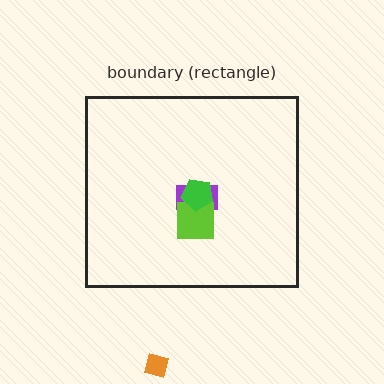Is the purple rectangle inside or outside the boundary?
Inside.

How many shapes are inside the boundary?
3 inside, 1 outside.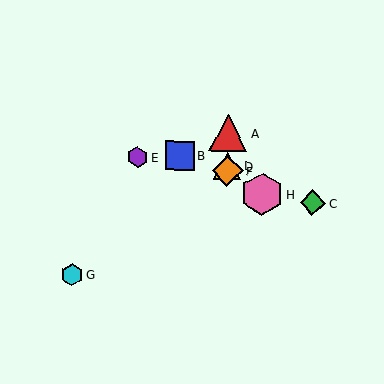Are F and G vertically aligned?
No, F is at x≈227 and G is at x≈72.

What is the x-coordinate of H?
Object H is at x≈262.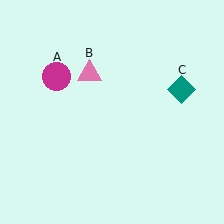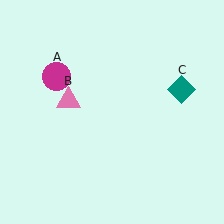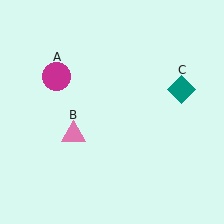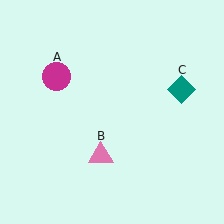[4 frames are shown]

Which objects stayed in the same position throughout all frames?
Magenta circle (object A) and teal diamond (object C) remained stationary.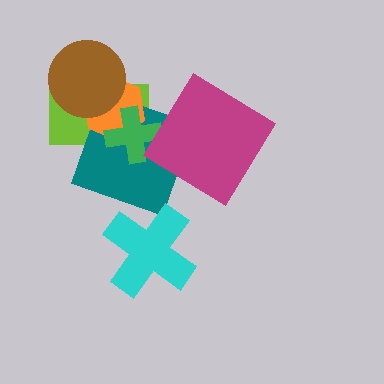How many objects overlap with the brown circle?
2 objects overlap with the brown circle.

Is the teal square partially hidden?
Yes, it is partially covered by another shape.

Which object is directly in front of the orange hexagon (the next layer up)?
The brown circle is directly in front of the orange hexagon.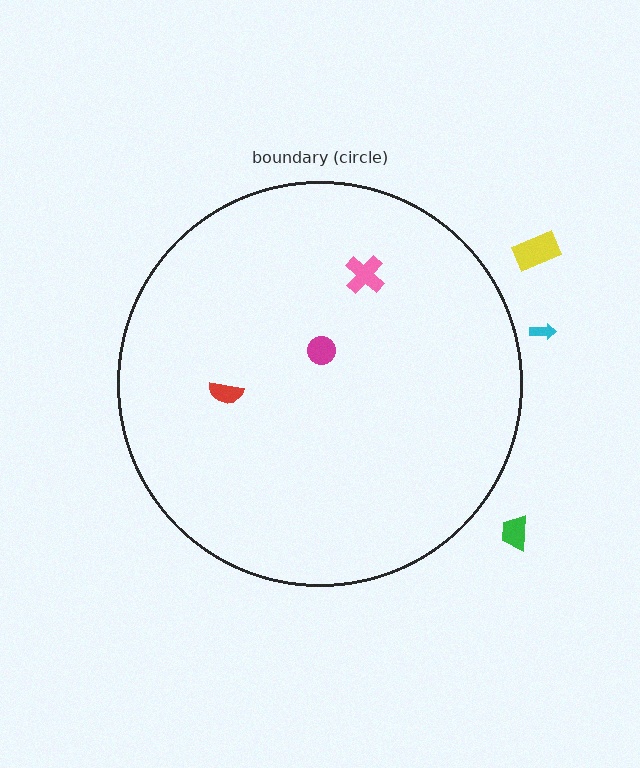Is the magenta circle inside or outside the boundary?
Inside.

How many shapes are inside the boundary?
3 inside, 3 outside.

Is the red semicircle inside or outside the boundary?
Inside.